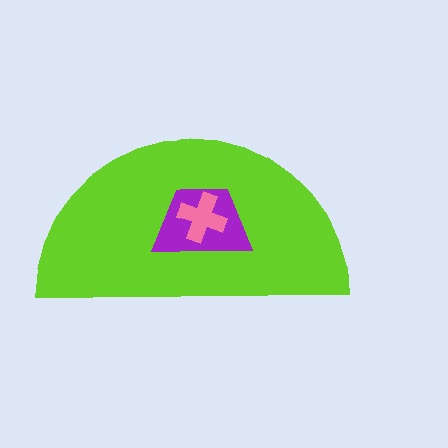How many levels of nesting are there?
3.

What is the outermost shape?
The lime semicircle.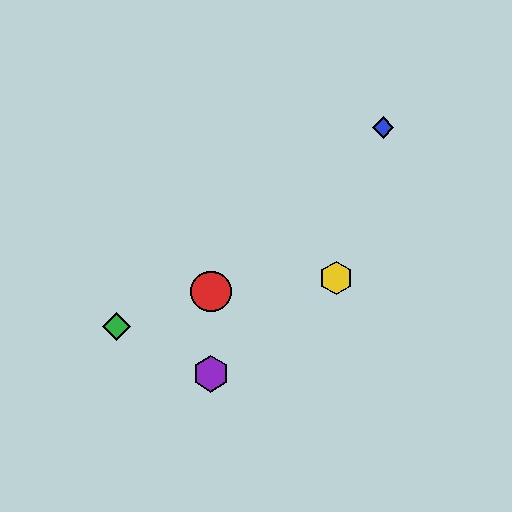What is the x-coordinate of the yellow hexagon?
The yellow hexagon is at x≈336.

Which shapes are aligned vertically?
The red circle, the purple hexagon are aligned vertically.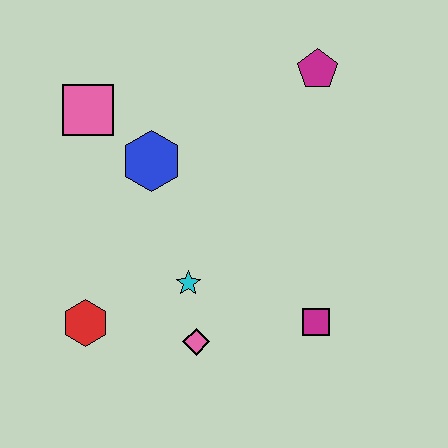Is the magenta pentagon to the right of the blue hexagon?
Yes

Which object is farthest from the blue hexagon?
The magenta square is farthest from the blue hexagon.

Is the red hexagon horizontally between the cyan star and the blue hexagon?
No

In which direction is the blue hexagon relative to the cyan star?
The blue hexagon is above the cyan star.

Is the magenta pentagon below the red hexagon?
No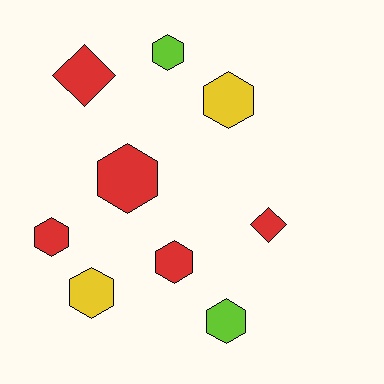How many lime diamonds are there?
There are no lime diamonds.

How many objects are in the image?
There are 9 objects.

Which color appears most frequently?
Red, with 5 objects.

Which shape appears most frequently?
Hexagon, with 7 objects.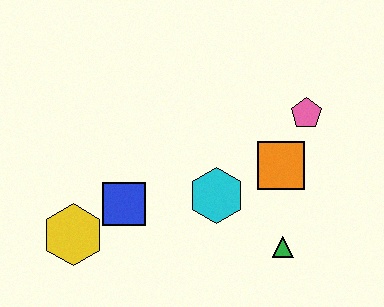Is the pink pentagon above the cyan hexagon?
Yes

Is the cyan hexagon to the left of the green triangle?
Yes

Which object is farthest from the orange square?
The yellow hexagon is farthest from the orange square.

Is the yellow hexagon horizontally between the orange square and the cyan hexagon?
No